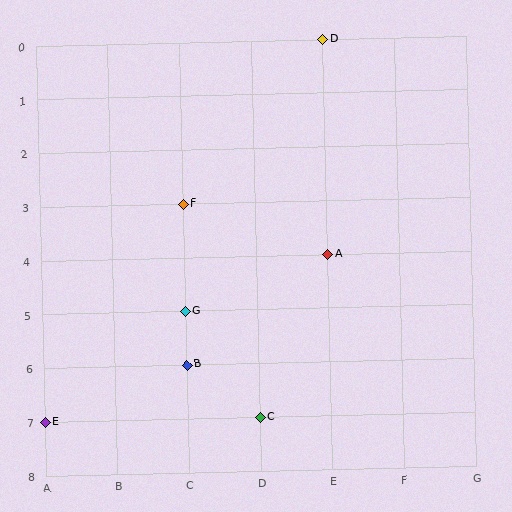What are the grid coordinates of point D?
Point D is at grid coordinates (E, 0).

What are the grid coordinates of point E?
Point E is at grid coordinates (A, 7).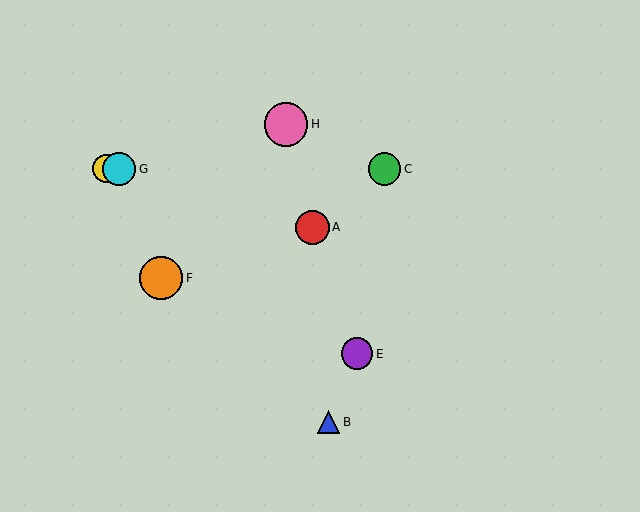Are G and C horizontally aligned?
Yes, both are at y≈169.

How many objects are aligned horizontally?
3 objects (C, D, G) are aligned horizontally.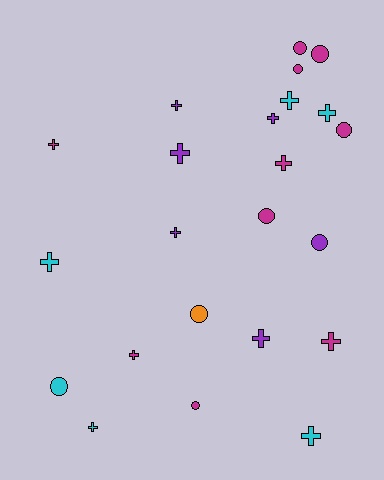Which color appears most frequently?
Magenta, with 10 objects.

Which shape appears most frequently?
Cross, with 14 objects.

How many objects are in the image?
There are 23 objects.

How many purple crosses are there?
There are 5 purple crosses.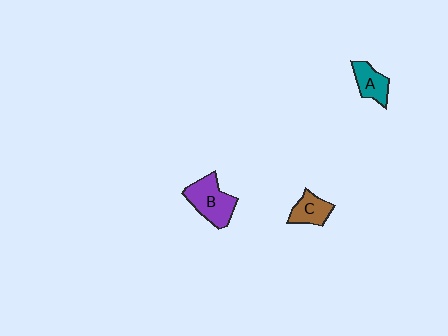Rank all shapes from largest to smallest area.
From largest to smallest: B (purple), A (teal), C (brown).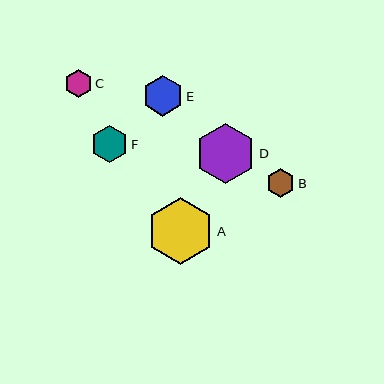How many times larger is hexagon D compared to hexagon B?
Hexagon D is approximately 2.1 times the size of hexagon B.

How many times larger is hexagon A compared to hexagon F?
Hexagon A is approximately 1.8 times the size of hexagon F.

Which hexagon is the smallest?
Hexagon C is the smallest with a size of approximately 28 pixels.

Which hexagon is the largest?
Hexagon A is the largest with a size of approximately 67 pixels.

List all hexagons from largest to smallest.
From largest to smallest: A, D, E, F, B, C.